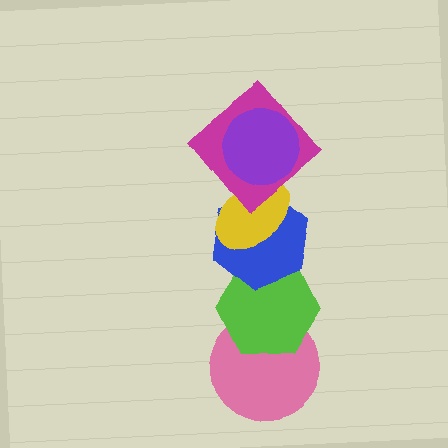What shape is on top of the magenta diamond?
The purple circle is on top of the magenta diamond.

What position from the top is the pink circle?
The pink circle is 6th from the top.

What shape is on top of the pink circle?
The lime hexagon is on top of the pink circle.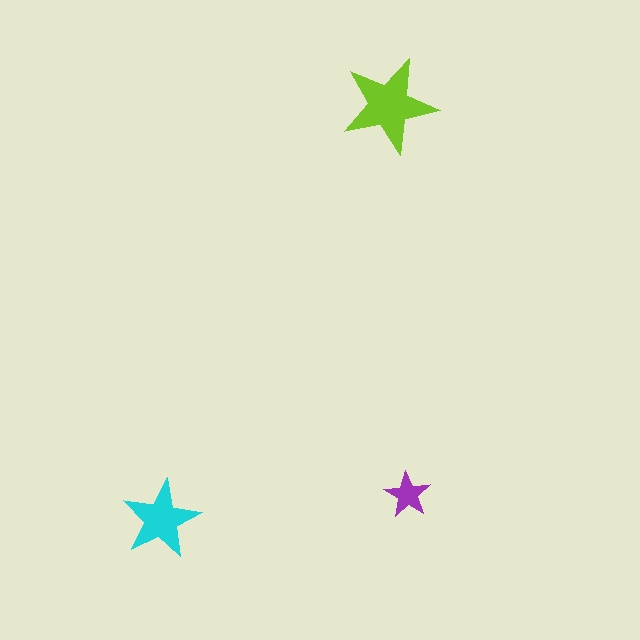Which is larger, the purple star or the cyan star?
The cyan one.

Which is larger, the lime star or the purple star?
The lime one.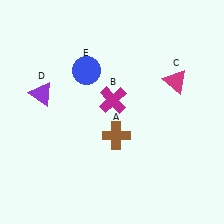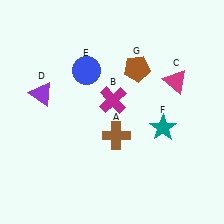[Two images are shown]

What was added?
A teal star (F), a brown pentagon (G) were added in Image 2.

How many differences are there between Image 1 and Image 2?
There are 2 differences between the two images.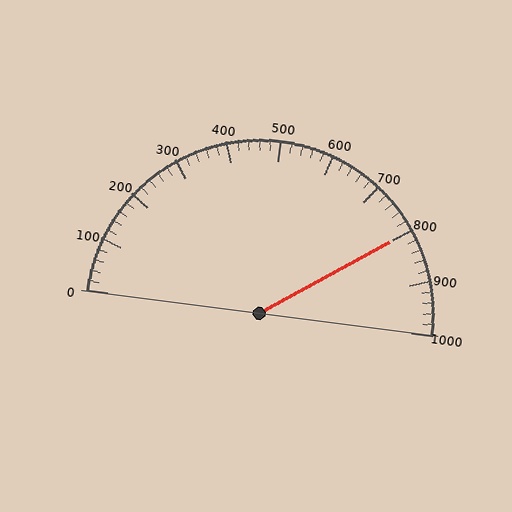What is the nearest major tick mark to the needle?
The nearest major tick mark is 800.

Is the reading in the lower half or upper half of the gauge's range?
The reading is in the upper half of the range (0 to 1000).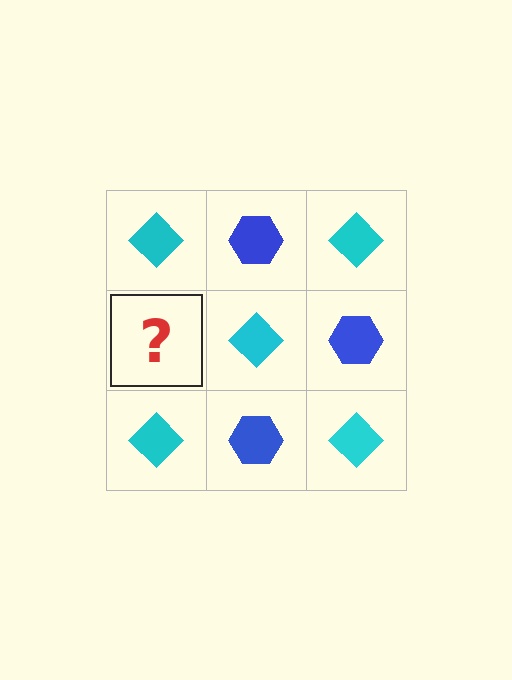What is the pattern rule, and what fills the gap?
The rule is that it alternates cyan diamond and blue hexagon in a checkerboard pattern. The gap should be filled with a blue hexagon.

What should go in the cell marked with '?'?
The missing cell should contain a blue hexagon.